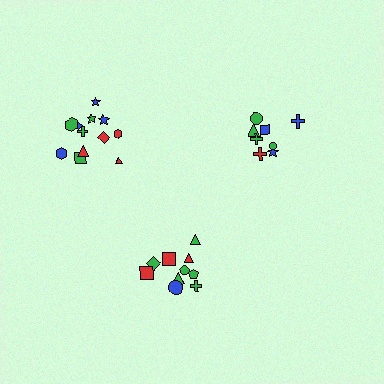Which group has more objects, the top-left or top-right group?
The top-left group.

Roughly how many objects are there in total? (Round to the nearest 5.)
Roughly 30 objects in total.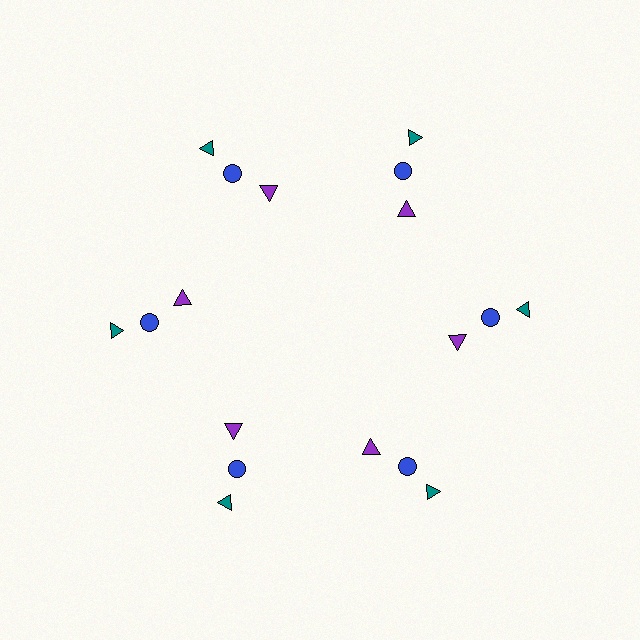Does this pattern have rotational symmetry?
Yes, this pattern has 6-fold rotational symmetry. It looks the same after rotating 60 degrees around the center.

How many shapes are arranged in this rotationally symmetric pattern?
There are 18 shapes, arranged in 6 groups of 3.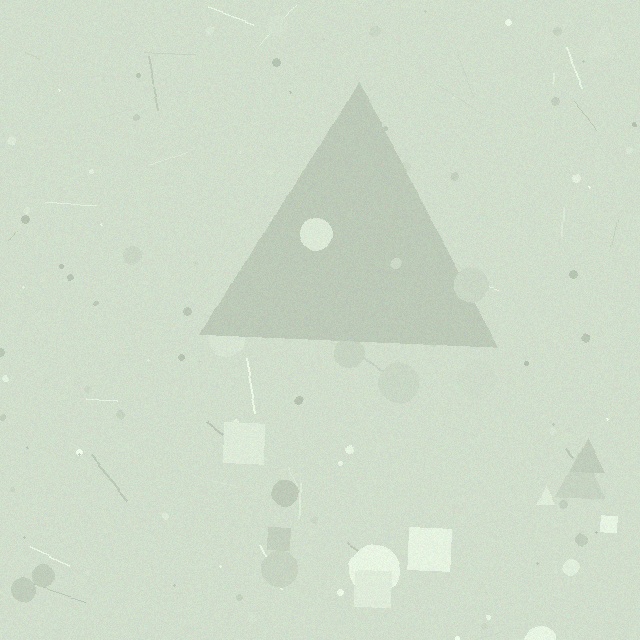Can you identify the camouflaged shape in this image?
The camouflaged shape is a triangle.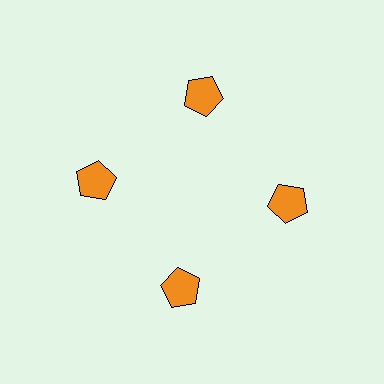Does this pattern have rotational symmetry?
Yes, this pattern has 4-fold rotational symmetry. It looks the same after rotating 90 degrees around the center.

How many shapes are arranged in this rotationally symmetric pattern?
There are 4 shapes, arranged in 4 groups of 1.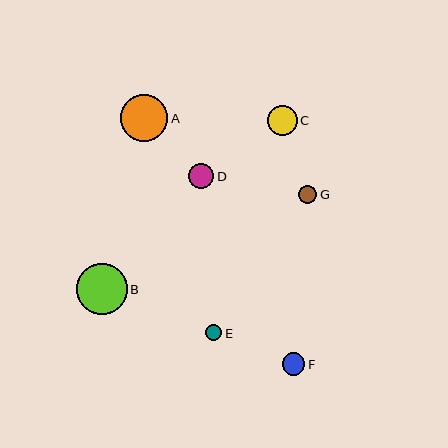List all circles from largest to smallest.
From largest to smallest: B, A, C, D, F, G, E.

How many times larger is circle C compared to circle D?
Circle C is approximately 1.2 times the size of circle D.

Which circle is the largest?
Circle B is the largest with a size of approximately 51 pixels.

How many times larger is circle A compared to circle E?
Circle A is approximately 2.9 times the size of circle E.